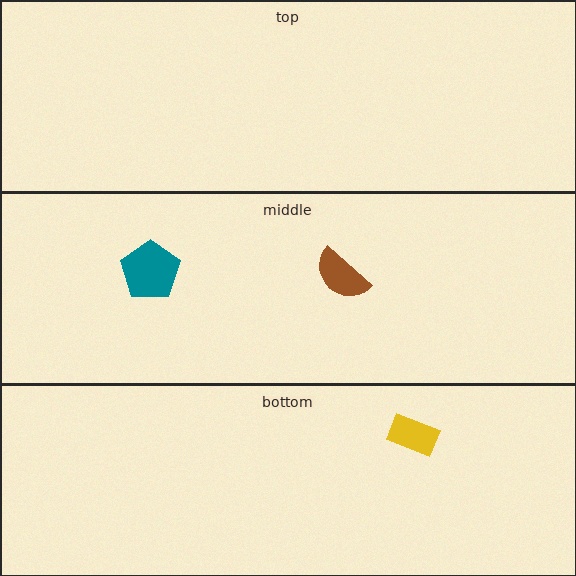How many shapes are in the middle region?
2.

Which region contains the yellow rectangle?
The bottom region.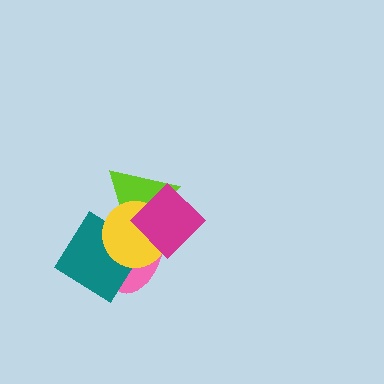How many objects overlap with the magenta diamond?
3 objects overlap with the magenta diamond.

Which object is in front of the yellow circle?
The magenta diamond is in front of the yellow circle.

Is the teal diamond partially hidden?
Yes, it is partially covered by another shape.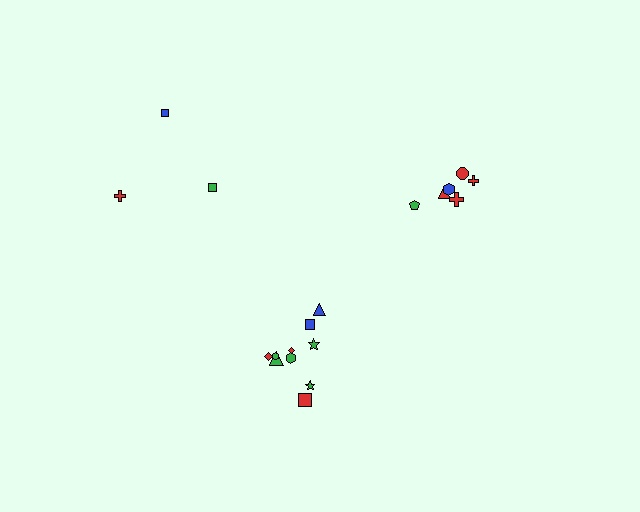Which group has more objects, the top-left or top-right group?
The top-right group.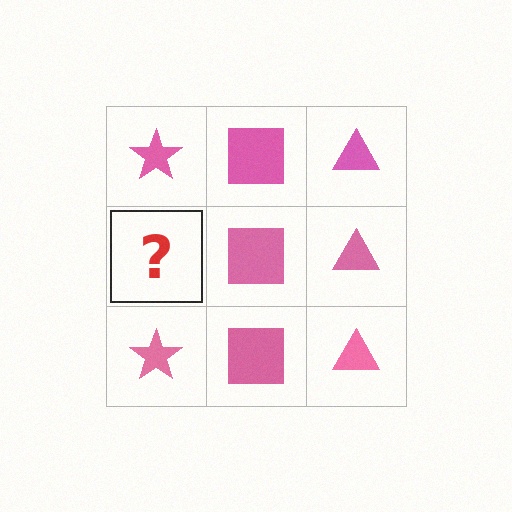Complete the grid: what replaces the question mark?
The question mark should be replaced with a pink star.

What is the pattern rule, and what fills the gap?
The rule is that each column has a consistent shape. The gap should be filled with a pink star.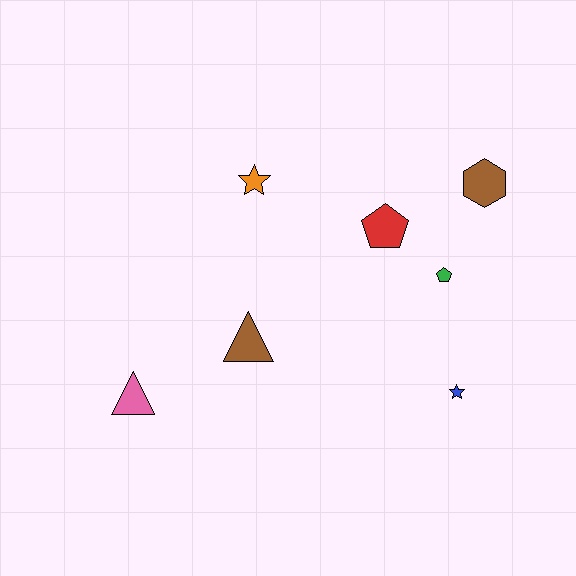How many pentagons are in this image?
There are 2 pentagons.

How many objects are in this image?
There are 7 objects.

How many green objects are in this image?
There is 1 green object.